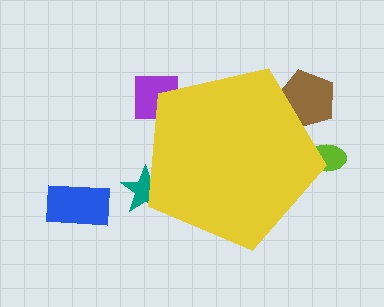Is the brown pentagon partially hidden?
Yes, the brown pentagon is partially hidden behind the yellow pentagon.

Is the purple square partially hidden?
Yes, the purple square is partially hidden behind the yellow pentagon.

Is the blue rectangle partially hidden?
No, the blue rectangle is fully visible.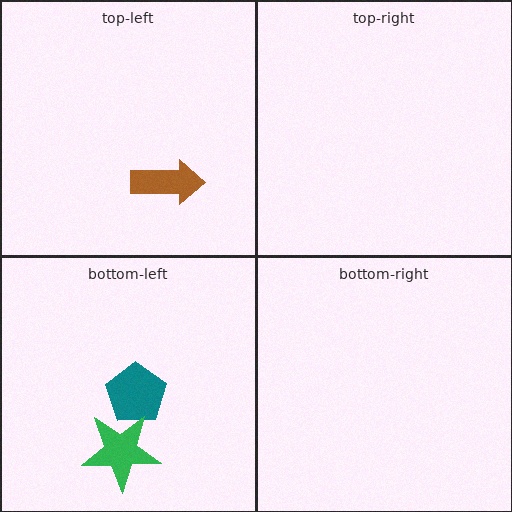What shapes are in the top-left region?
The brown arrow.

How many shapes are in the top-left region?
1.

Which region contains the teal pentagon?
The bottom-left region.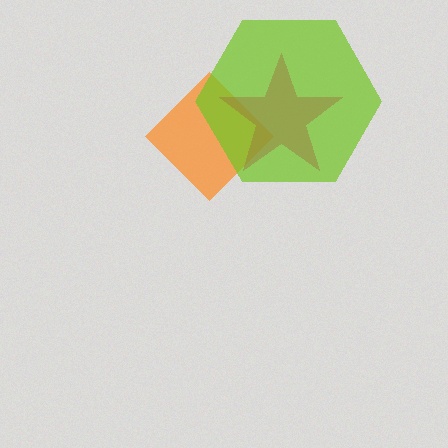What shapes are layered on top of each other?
The layered shapes are: an orange diamond, a lime hexagon, a brown star.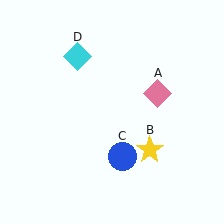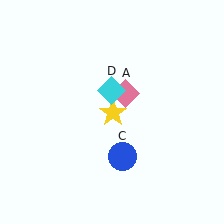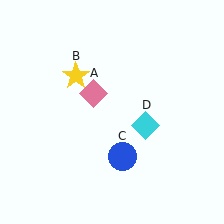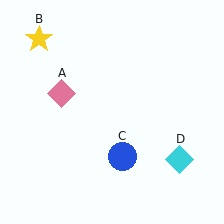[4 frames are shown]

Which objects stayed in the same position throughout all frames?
Blue circle (object C) remained stationary.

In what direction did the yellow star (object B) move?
The yellow star (object B) moved up and to the left.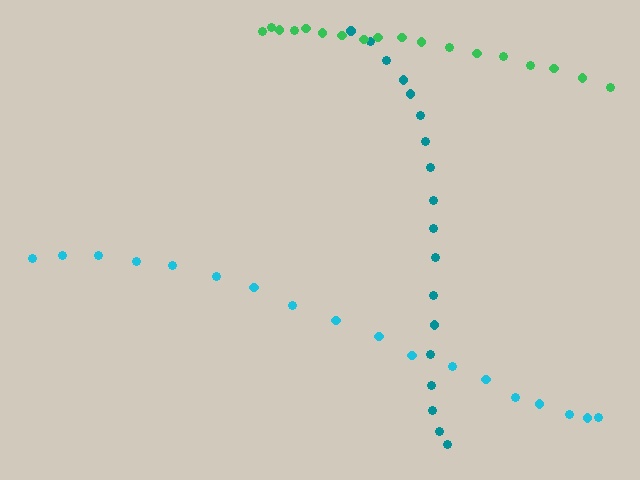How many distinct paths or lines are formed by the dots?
There are 3 distinct paths.